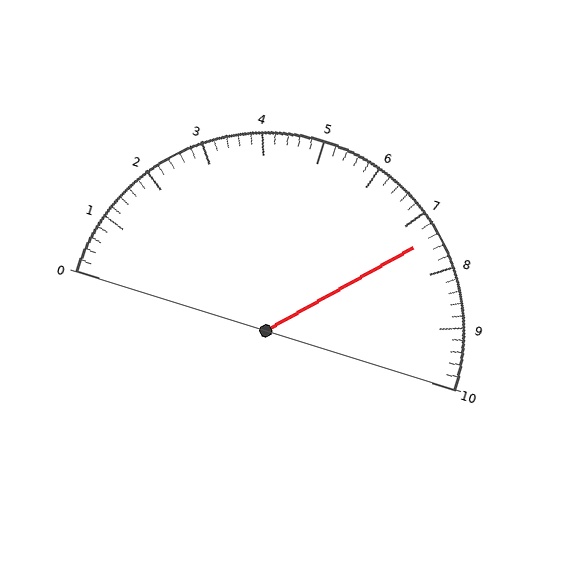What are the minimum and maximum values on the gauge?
The gauge ranges from 0 to 10.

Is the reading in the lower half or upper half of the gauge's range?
The reading is in the upper half of the range (0 to 10).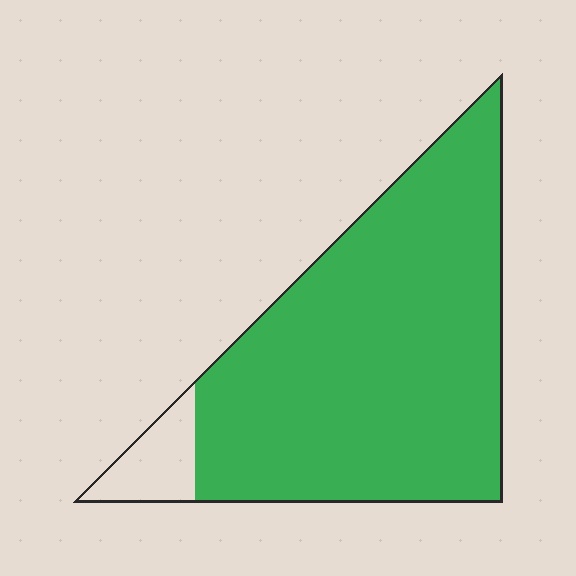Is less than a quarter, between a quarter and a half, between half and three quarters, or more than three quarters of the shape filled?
More than three quarters.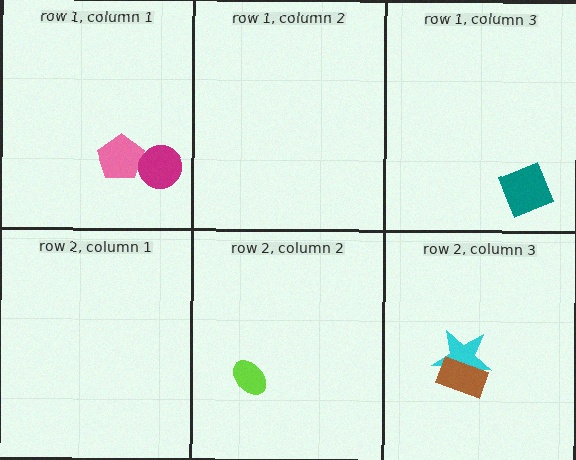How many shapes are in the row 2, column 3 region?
2.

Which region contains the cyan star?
The row 2, column 3 region.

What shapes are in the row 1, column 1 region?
The pink pentagon, the magenta circle.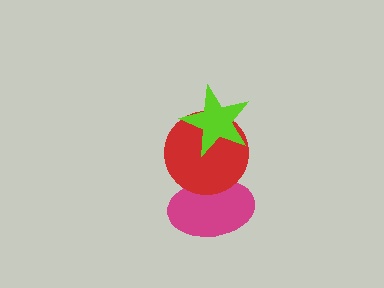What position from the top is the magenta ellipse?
The magenta ellipse is 3rd from the top.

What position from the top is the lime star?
The lime star is 1st from the top.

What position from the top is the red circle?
The red circle is 2nd from the top.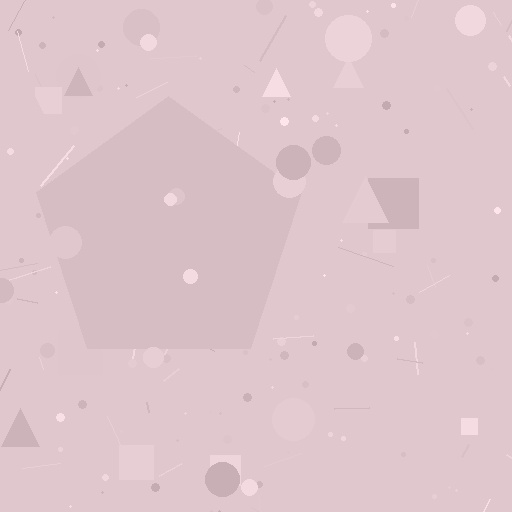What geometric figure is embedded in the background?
A pentagon is embedded in the background.